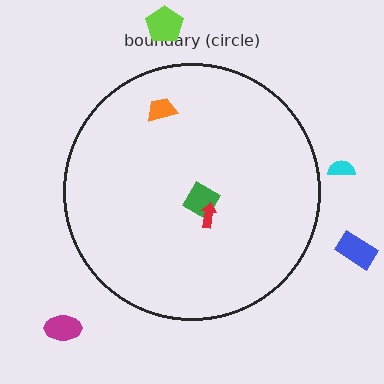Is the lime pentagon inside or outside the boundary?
Outside.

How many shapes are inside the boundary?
3 inside, 4 outside.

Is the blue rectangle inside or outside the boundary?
Outside.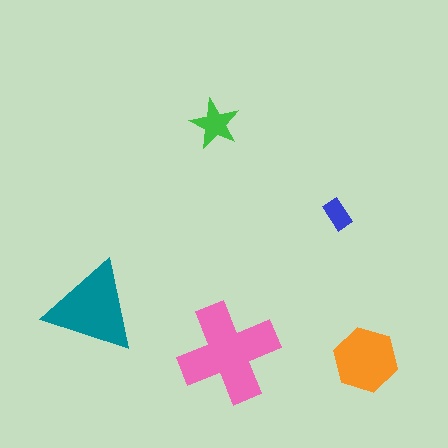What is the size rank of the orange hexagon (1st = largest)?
3rd.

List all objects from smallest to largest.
The blue rectangle, the green star, the orange hexagon, the teal triangle, the pink cross.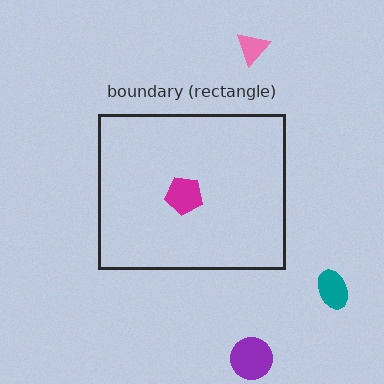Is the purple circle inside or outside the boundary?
Outside.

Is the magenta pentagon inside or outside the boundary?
Inside.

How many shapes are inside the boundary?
1 inside, 3 outside.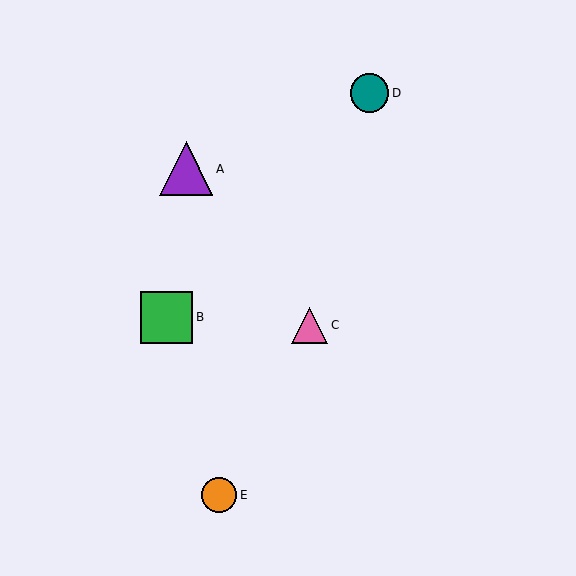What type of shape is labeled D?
Shape D is a teal circle.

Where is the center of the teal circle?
The center of the teal circle is at (370, 93).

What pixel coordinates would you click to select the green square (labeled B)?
Click at (166, 317) to select the green square B.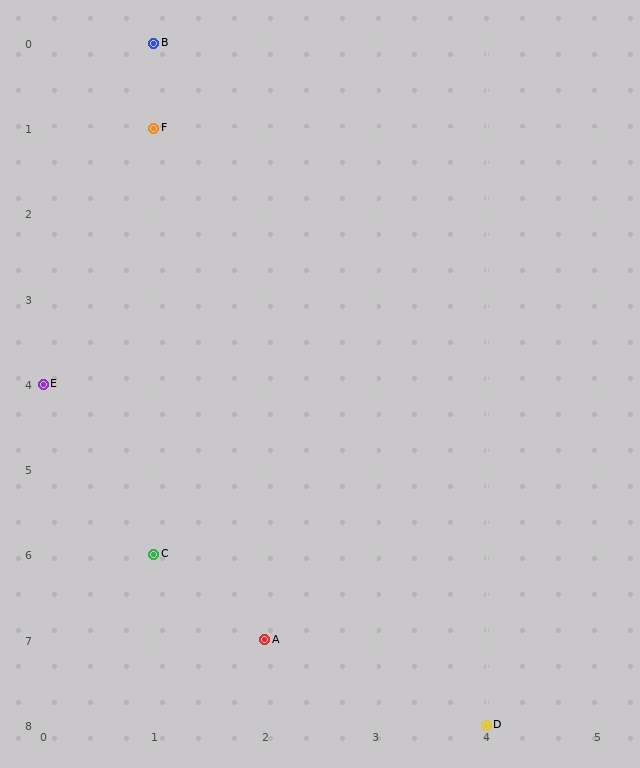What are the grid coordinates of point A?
Point A is at grid coordinates (2, 7).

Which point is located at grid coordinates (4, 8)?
Point D is at (4, 8).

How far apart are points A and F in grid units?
Points A and F are 1 column and 6 rows apart (about 6.1 grid units diagonally).